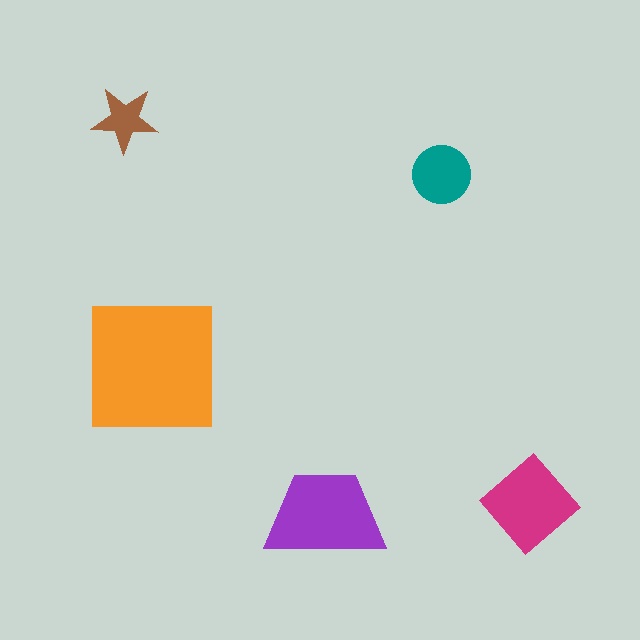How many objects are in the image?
There are 5 objects in the image.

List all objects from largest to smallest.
The orange square, the purple trapezoid, the magenta diamond, the teal circle, the brown star.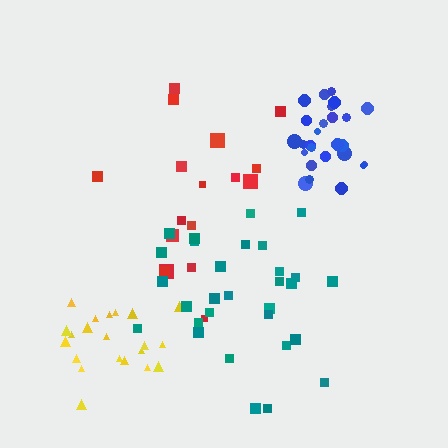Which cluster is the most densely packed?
Blue.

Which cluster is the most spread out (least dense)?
Red.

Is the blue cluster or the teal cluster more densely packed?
Blue.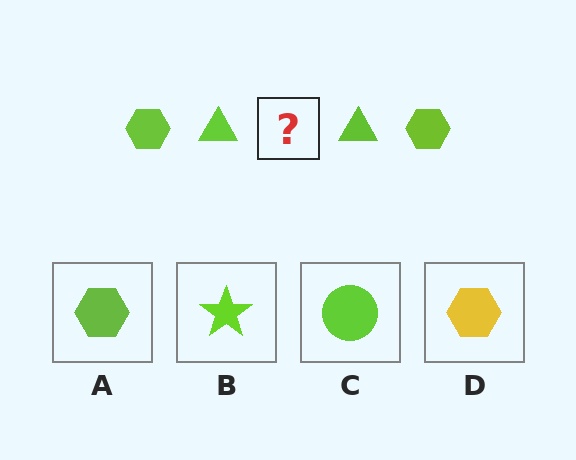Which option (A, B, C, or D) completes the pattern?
A.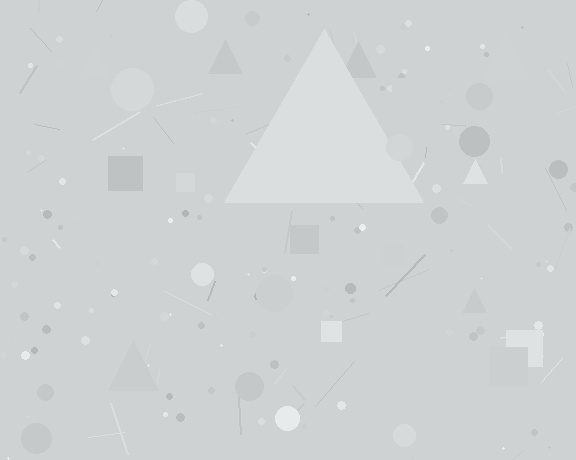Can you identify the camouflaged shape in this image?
The camouflaged shape is a triangle.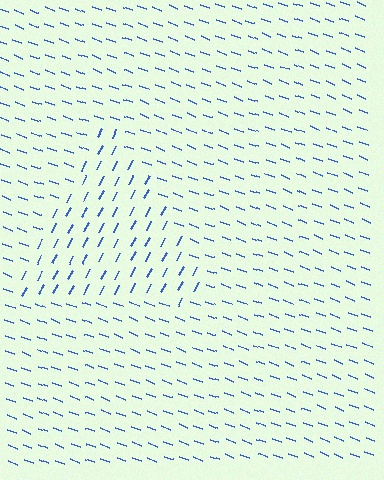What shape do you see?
I see a triangle.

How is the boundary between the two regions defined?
The boundary is defined purely by a change in line orientation (approximately 83 degrees difference). All lines are the same color and thickness.